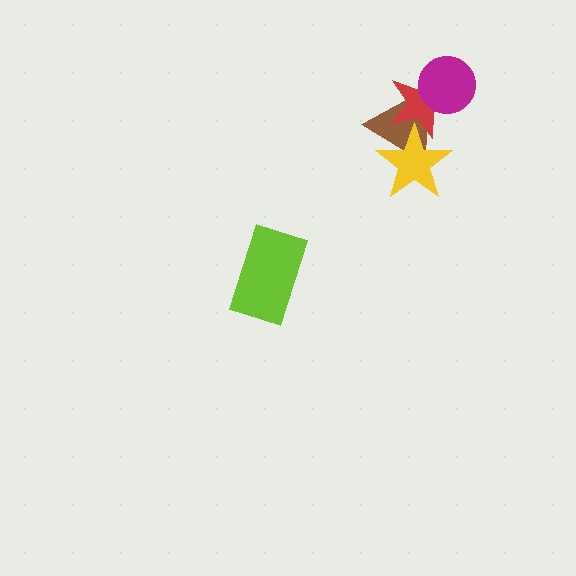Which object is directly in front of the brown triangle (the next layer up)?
The red star is directly in front of the brown triangle.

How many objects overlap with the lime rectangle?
0 objects overlap with the lime rectangle.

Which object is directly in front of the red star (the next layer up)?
The magenta circle is directly in front of the red star.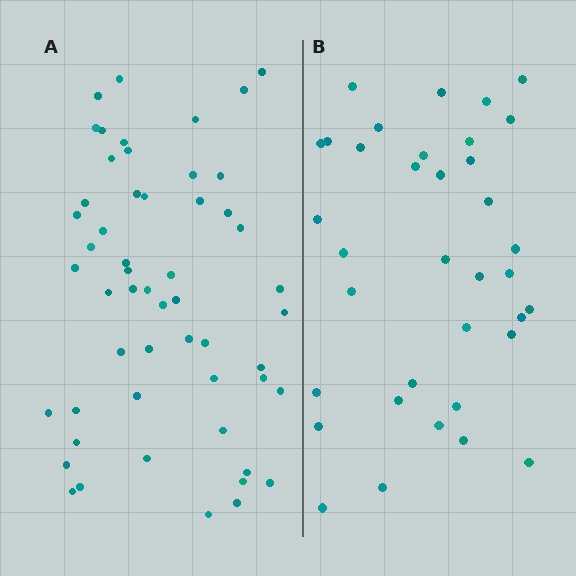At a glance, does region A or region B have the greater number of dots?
Region A (the left region) has more dots.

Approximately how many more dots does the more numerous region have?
Region A has approximately 20 more dots than region B.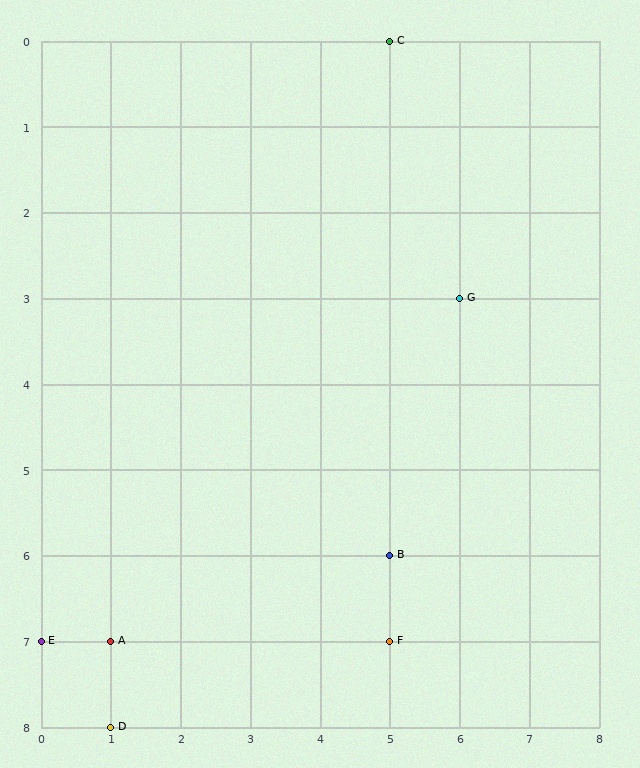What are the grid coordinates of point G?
Point G is at grid coordinates (6, 3).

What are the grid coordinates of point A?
Point A is at grid coordinates (1, 7).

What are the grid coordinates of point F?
Point F is at grid coordinates (5, 7).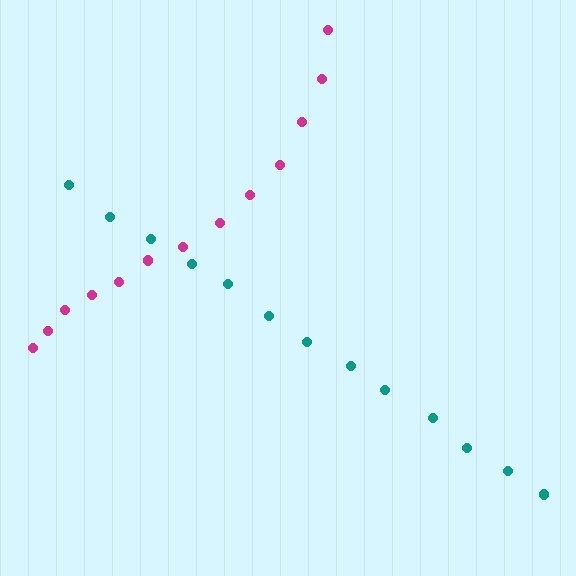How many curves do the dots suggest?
There are 2 distinct paths.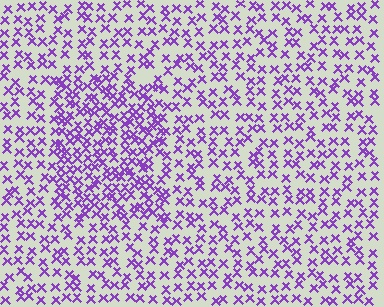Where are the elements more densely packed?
The elements are more densely packed inside the rectangle boundary.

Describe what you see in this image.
The image contains small purple elements arranged at two different densities. A rectangle-shaped region is visible where the elements are more densely packed than the surrounding area.